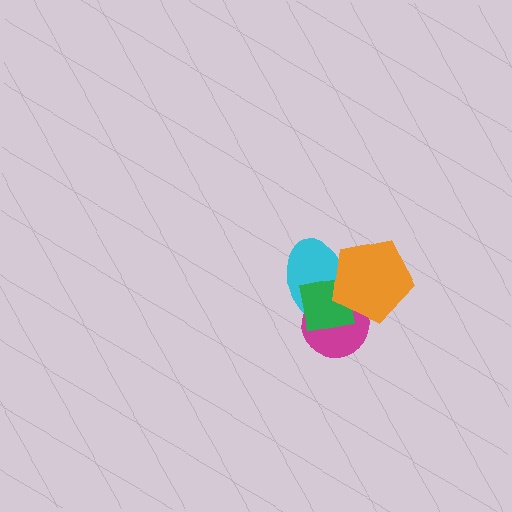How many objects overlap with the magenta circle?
3 objects overlap with the magenta circle.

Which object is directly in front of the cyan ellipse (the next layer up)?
The magenta circle is directly in front of the cyan ellipse.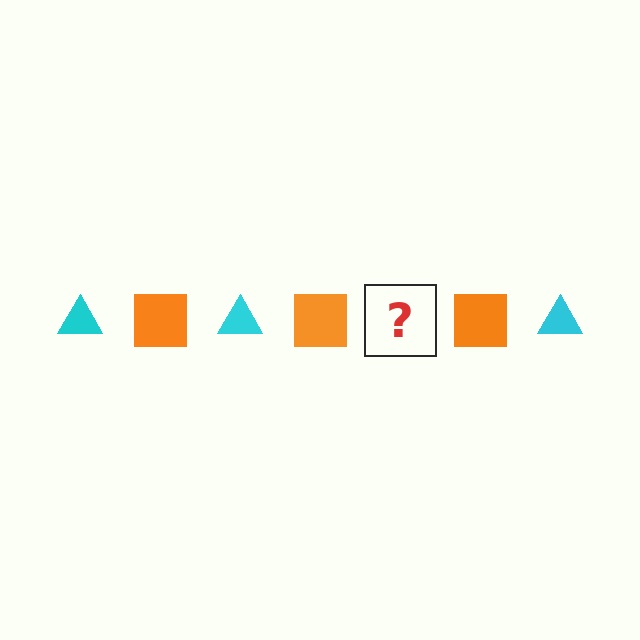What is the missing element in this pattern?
The missing element is a cyan triangle.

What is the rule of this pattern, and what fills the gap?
The rule is that the pattern alternates between cyan triangle and orange square. The gap should be filled with a cyan triangle.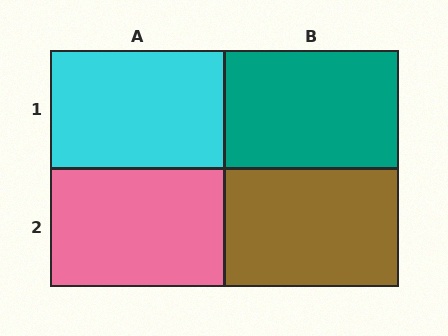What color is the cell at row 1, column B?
Teal.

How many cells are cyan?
1 cell is cyan.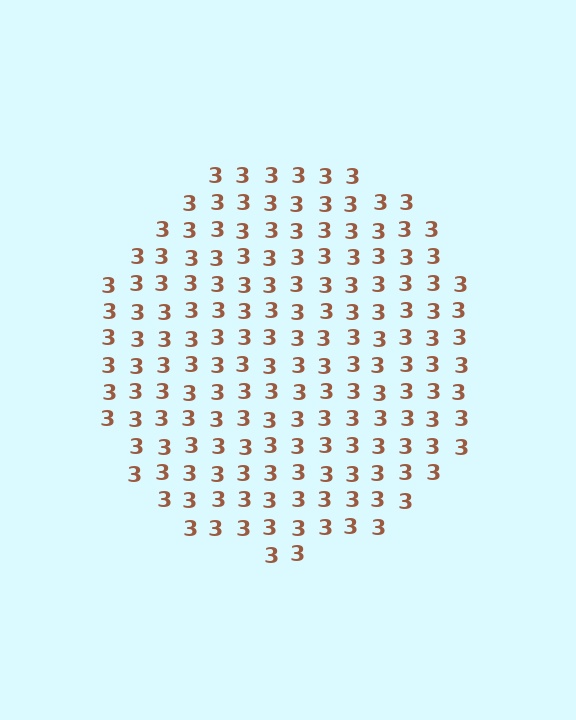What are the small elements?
The small elements are digit 3's.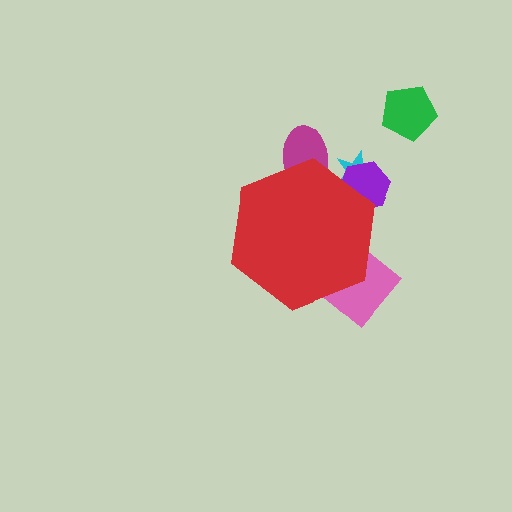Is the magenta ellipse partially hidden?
Yes, the magenta ellipse is partially hidden behind the red hexagon.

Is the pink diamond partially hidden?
Yes, the pink diamond is partially hidden behind the red hexagon.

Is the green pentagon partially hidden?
No, the green pentagon is fully visible.